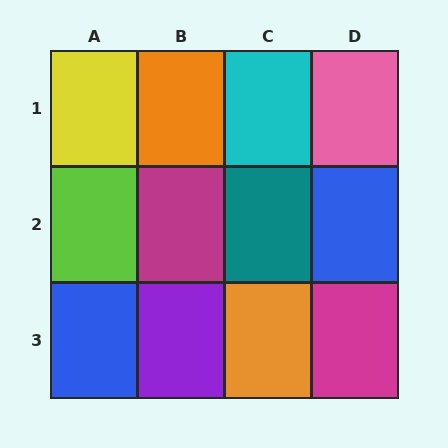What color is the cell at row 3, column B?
Purple.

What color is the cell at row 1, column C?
Cyan.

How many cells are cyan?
1 cell is cyan.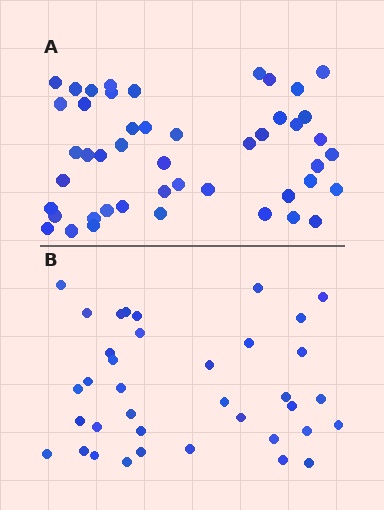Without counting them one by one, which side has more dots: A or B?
Region A (the top region) has more dots.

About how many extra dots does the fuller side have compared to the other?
Region A has roughly 10 or so more dots than region B.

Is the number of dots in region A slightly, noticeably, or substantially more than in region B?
Region A has noticeably more, but not dramatically so. The ratio is roughly 1.3 to 1.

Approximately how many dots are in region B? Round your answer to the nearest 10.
About 40 dots. (The exact count is 37, which rounds to 40.)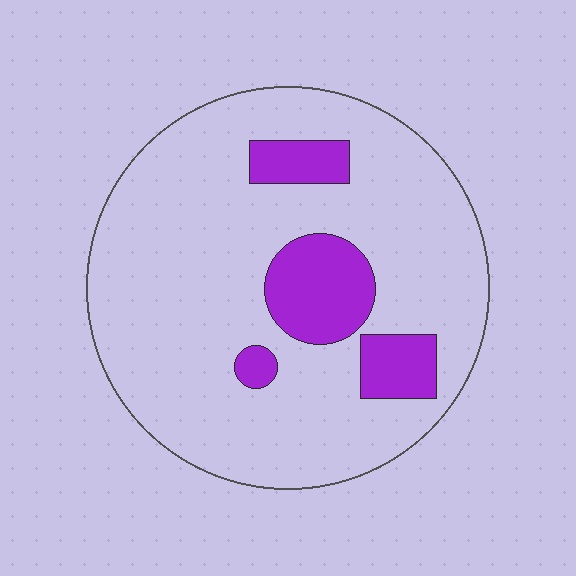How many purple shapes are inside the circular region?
4.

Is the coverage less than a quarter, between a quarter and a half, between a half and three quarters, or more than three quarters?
Less than a quarter.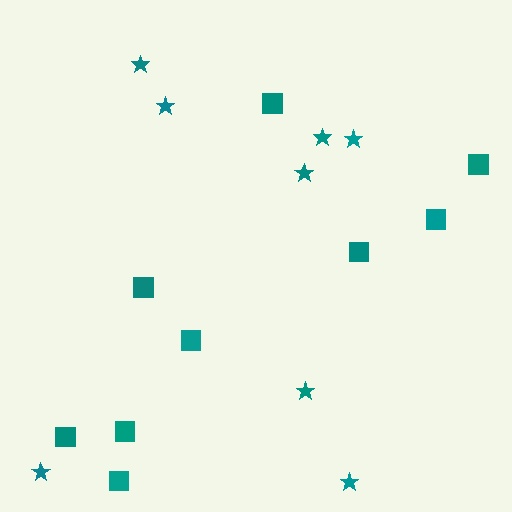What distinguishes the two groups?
There are 2 groups: one group of squares (9) and one group of stars (8).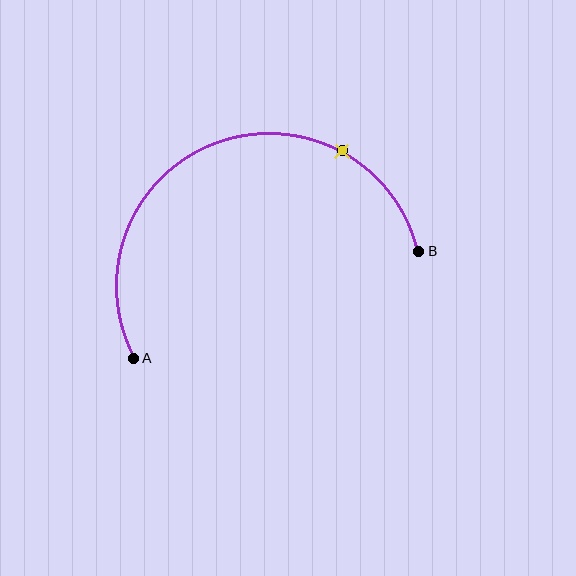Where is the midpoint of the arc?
The arc midpoint is the point on the curve farthest from the straight line joining A and B. It sits above that line.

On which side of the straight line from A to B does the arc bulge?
The arc bulges above the straight line connecting A and B.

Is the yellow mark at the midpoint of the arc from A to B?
No. The yellow mark lies on the arc but is closer to endpoint B. The arc midpoint would be at the point on the curve equidistant along the arc from both A and B.